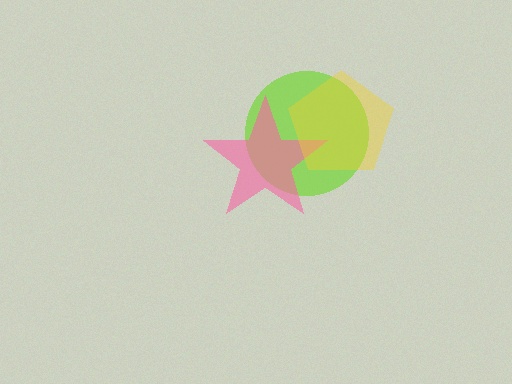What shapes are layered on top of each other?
The layered shapes are: a lime circle, a pink star, a yellow pentagon.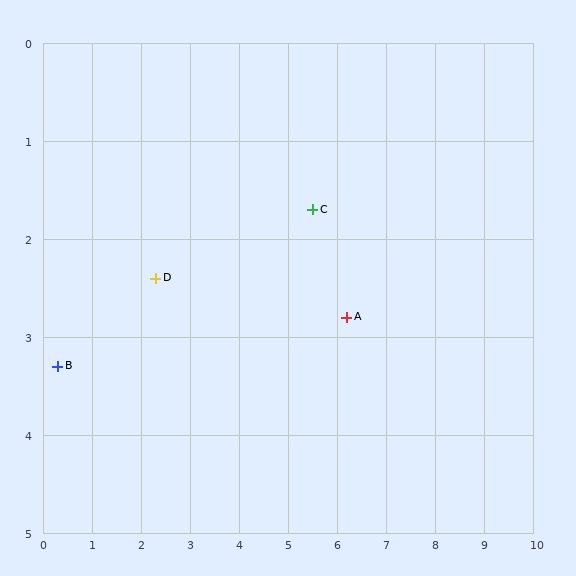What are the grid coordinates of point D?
Point D is at approximately (2.3, 2.4).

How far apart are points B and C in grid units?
Points B and C are about 5.4 grid units apart.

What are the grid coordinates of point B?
Point B is at approximately (0.3, 3.3).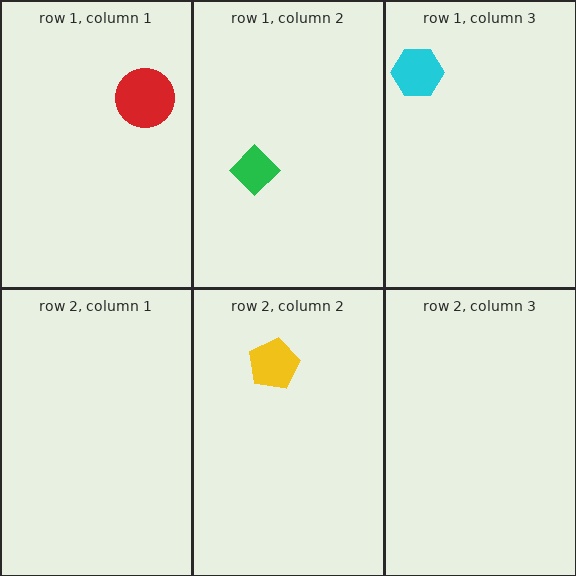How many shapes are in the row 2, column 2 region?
1.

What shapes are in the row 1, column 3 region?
The cyan hexagon.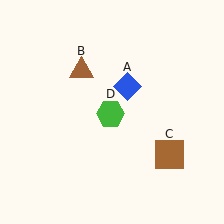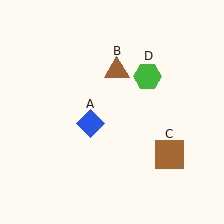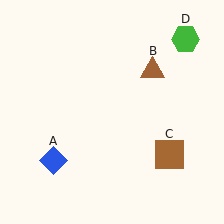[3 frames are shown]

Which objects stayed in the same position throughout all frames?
Brown square (object C) remained stationary.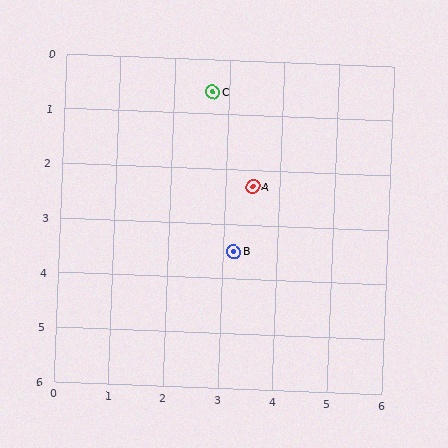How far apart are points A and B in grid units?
Points A and B are about 1.2 grid units apart.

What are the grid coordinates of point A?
Point A is at approximately (3.5, 2.3).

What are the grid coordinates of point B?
Point B is at approximately (3.2, 3.5).